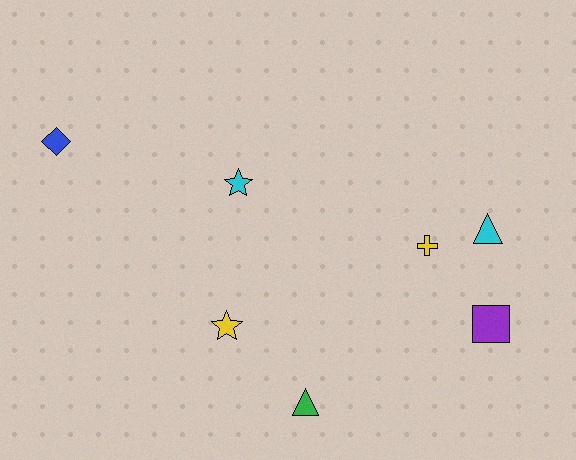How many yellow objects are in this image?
There are 2 yellow objects.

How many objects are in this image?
There are 7 objects.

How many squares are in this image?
There is 1 square.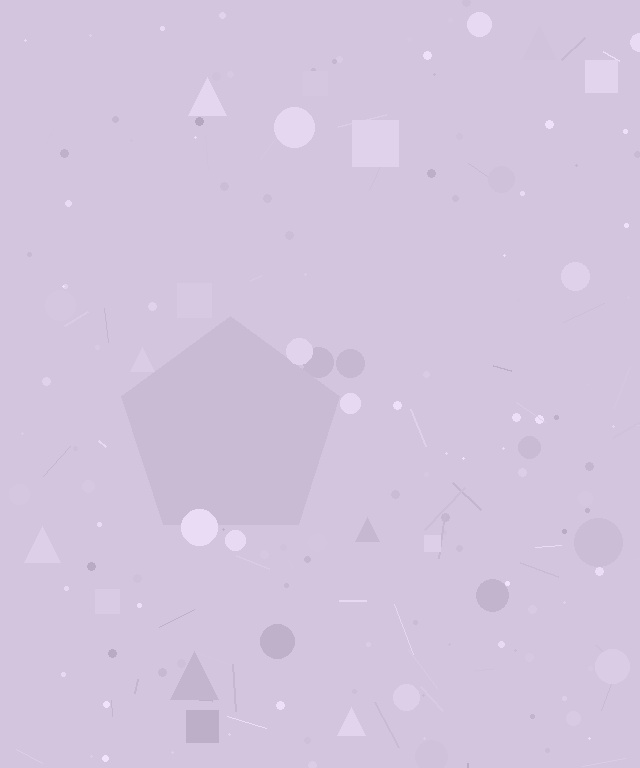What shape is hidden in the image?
A pentagon is hidden in the image.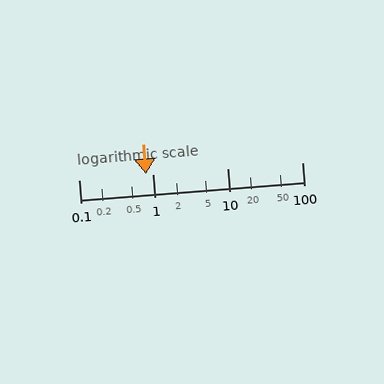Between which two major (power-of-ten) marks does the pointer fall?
The pointer is between 0.1 and 1.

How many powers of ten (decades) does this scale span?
The scale spans 3 decades, from 0.1 to 100.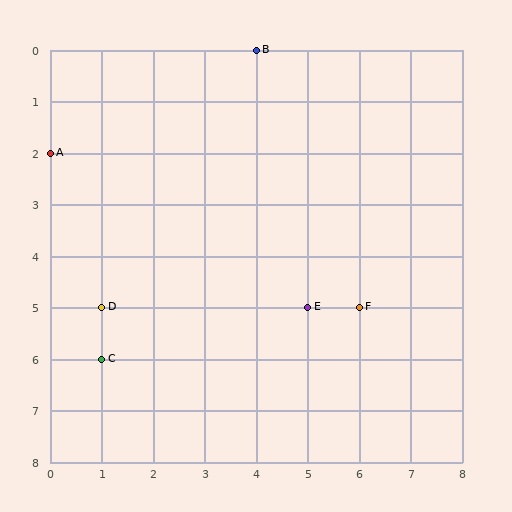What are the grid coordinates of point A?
Point A is at grid coordinates (0, 2).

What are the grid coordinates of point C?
Point C is at grid coordinates (1, 6).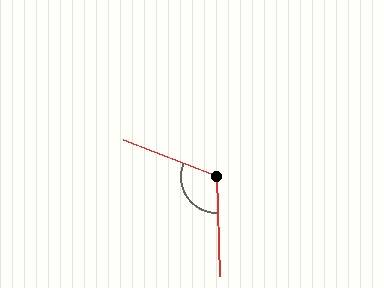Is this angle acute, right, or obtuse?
It is obtuse.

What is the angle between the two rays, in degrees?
Approximately 113 degrees.